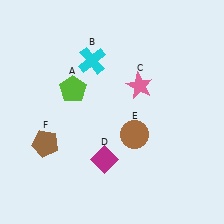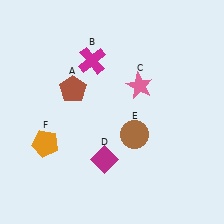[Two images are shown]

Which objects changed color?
A changed from lime to brown. B changed from cyan to magenta. F changed from brown to orange.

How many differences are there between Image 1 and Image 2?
There are 3 differences between the two images.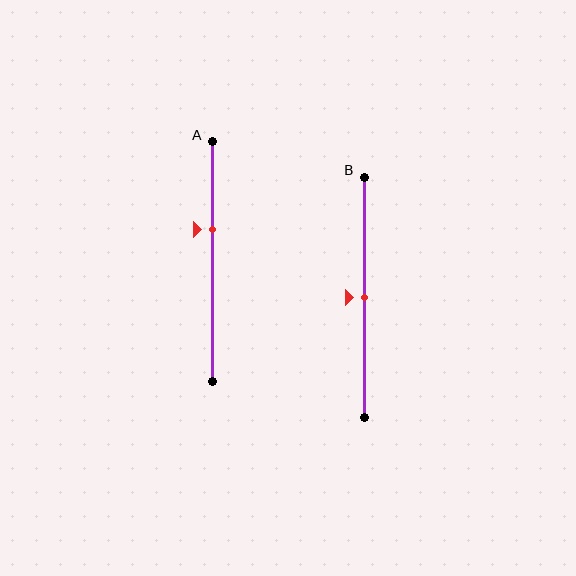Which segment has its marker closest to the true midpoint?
Segment B has its marker closest to the true midpoint.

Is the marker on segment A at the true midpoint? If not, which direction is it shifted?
No, the marker on segment A is shifted upward by about 14% of the segment length.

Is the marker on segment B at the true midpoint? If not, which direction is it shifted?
Yes, the marker on segment B is at the true midpoint.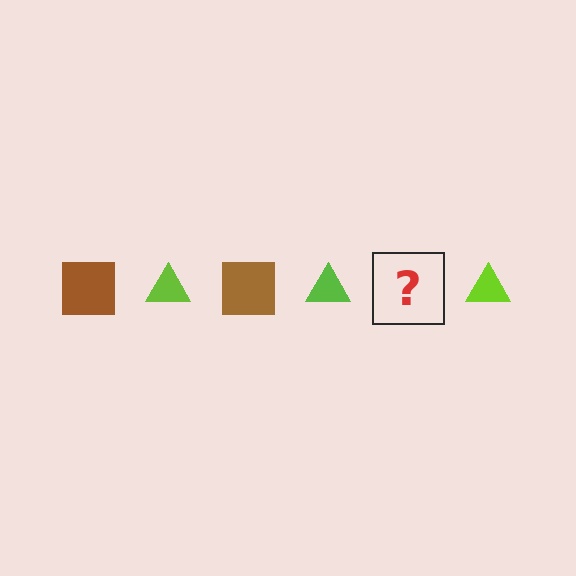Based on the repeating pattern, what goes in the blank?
The blank should be a brown square.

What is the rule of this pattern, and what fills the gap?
The rule is that the pattern alternates between brown square and lime triangle. The gap should be filled with a brown square.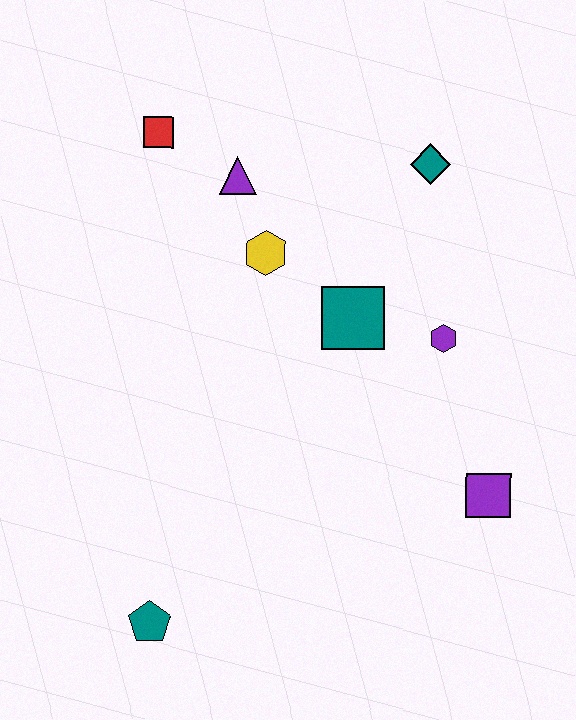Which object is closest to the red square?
The purple triangle is closest to the red square.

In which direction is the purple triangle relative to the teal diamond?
The purple triangle is to the left of the teal diamond.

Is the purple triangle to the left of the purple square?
Yes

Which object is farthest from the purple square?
The red square is farthest from the purple square.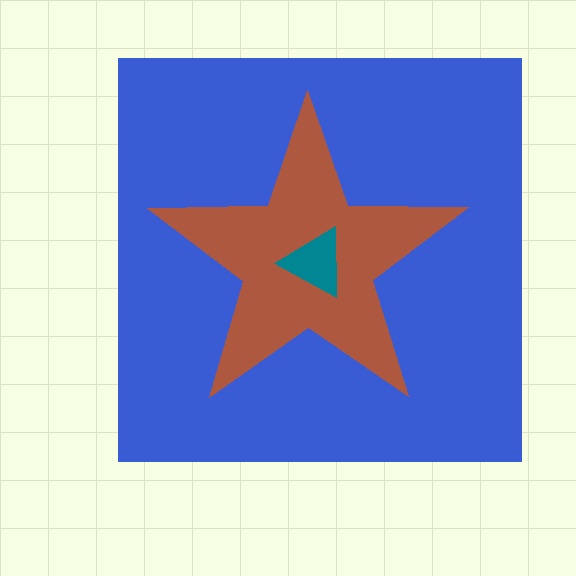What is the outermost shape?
The blue square.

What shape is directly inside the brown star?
The teal triangle.